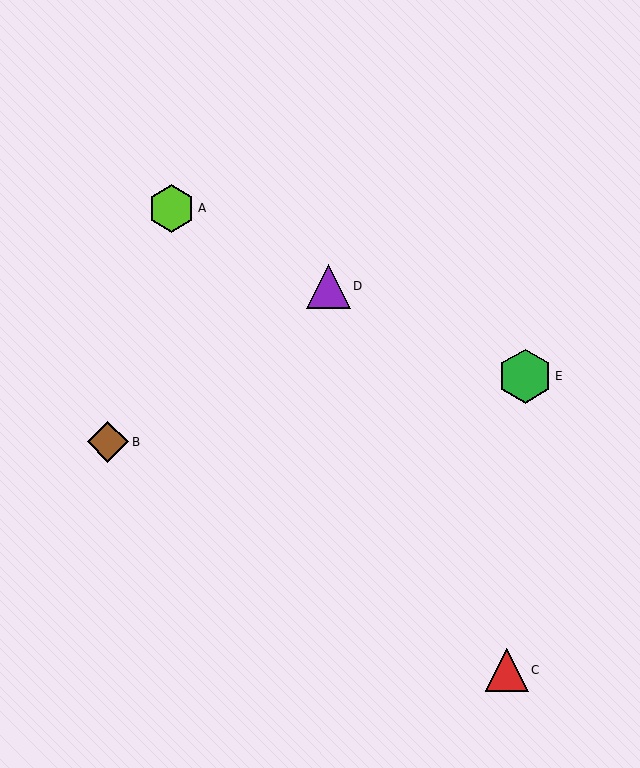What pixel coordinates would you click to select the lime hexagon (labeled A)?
Click at (171, 208) to select the lime hexagon A.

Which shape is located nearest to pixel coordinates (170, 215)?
The lime hexagon (labeled A) at (171, 208) is nearest to that location.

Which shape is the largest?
The green hexagon (labeled E) is the largest.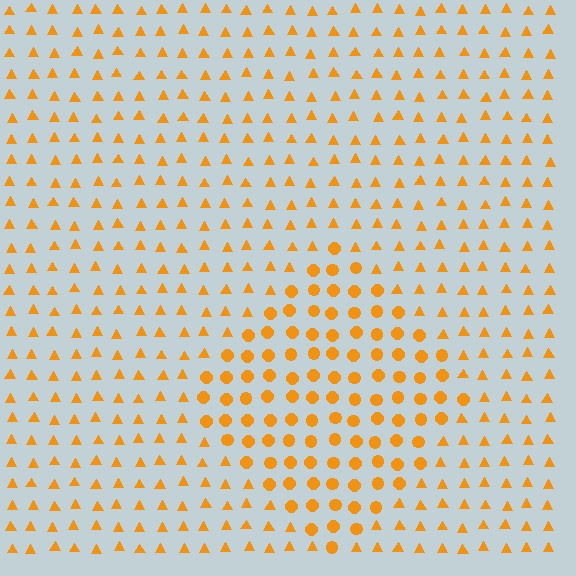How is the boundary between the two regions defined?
The boundary is defined by a change in element shape: circles inside vs. triangles outside. All elements share the same color and spacing.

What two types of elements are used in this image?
The image uses circles inside the diamond region and triangles outside it.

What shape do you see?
I see a diamond.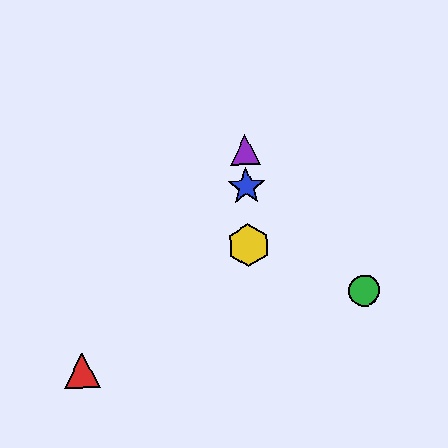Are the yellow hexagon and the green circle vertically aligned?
No, the yellow hexagon is at x≈248 and the green circle is at x≈364.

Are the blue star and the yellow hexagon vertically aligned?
Yes, both are at x≈247.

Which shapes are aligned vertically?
The blue star, the yellow hexagon, the purple triangle are aligned vertically.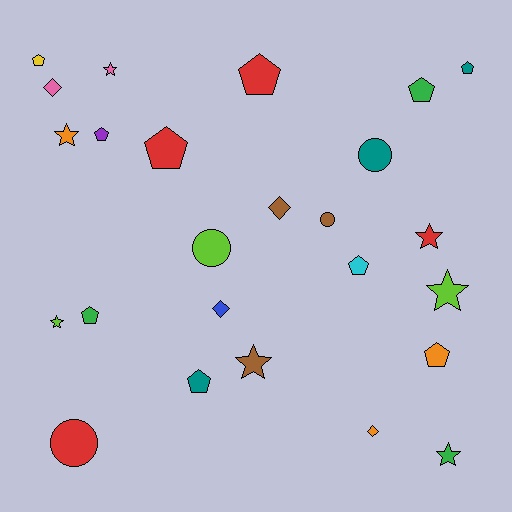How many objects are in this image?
There are 25 objects.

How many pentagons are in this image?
There are 10 pentagons.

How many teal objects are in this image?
There are 3 teal objects.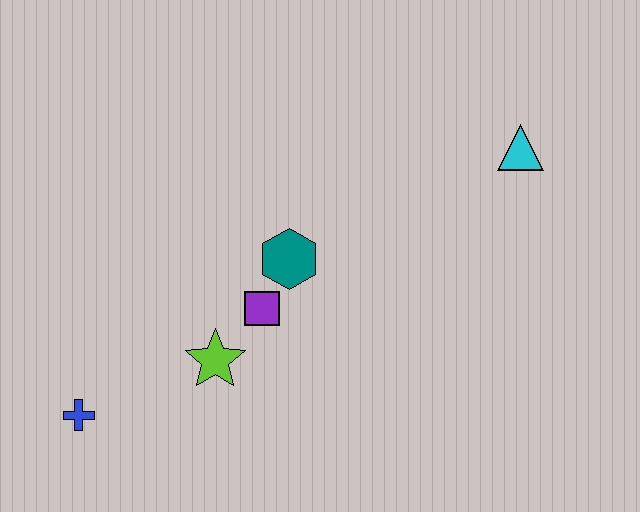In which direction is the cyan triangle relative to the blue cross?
The cyan triangle is to the right of the blue cross.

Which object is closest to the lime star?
The purple square is closest to the lime star.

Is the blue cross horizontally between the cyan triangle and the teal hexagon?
No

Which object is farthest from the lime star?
The cyan triangle is farthest from the lime star.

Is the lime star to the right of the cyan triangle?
No